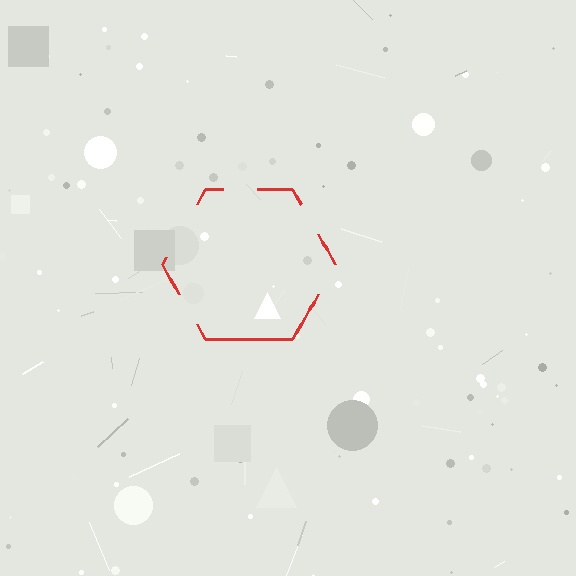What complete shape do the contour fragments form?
The contour fragments form a hexagon.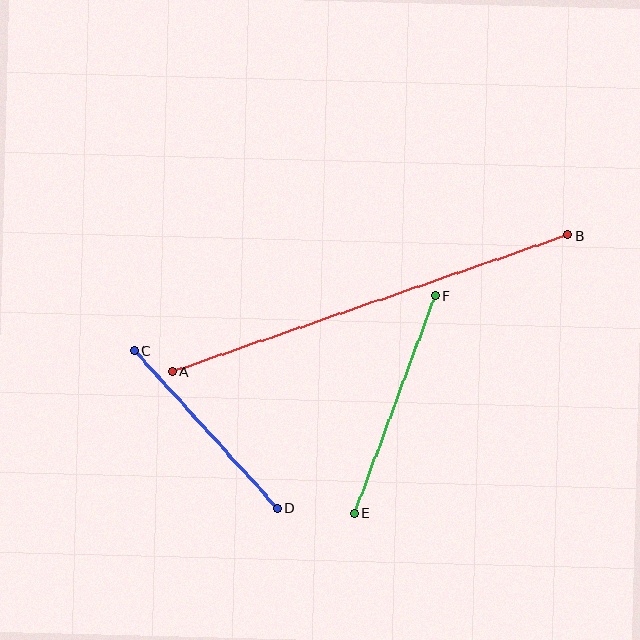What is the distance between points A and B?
The distance is approximately 419 pixels.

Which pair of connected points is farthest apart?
Points A and B are farthest apart.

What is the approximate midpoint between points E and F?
The midpoint is at approximately (395, 404) pixels.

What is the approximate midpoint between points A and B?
The midpoint is at approximately (370, 303) pixels.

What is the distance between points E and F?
The distance is approximately 232 pixels.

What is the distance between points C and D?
The distance is approximately 213 pixels.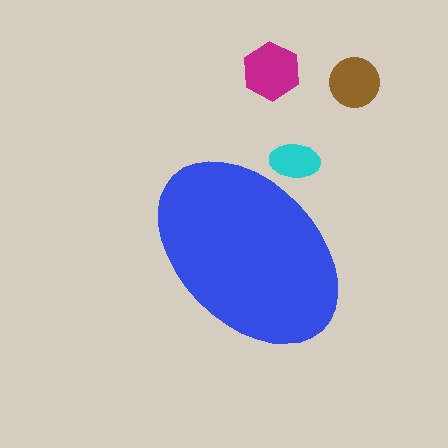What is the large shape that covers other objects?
A blue ellipse.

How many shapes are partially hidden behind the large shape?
1 shape is partially hidden.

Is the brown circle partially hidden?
No, the brown circle is fully visible.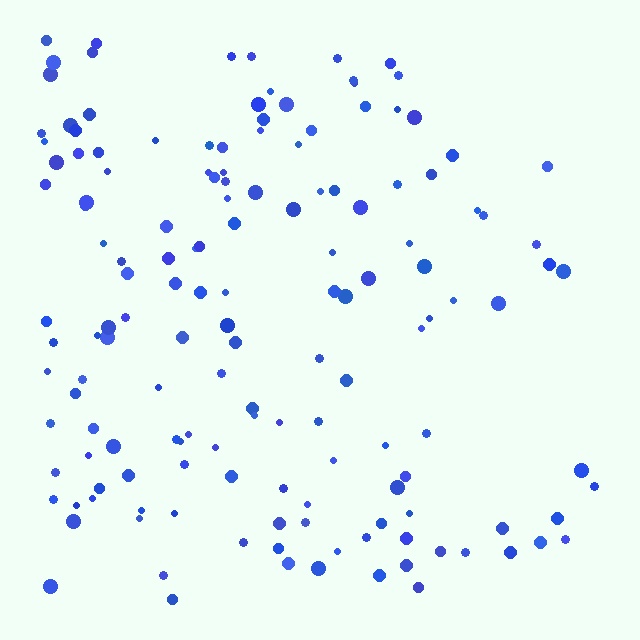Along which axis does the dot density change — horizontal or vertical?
Horizontal.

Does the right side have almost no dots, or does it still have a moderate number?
Still a moderate number, just noticeably fewer than the left.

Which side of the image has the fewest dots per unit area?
The right.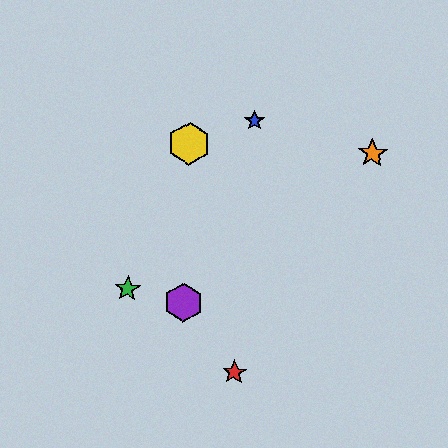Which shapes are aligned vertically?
The yellow hexagon, the purple hexagon are aligned vertically.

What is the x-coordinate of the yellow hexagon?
The yellow hexagon is at x≈189.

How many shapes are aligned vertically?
2 shapes (the yellow hexagon, the purple hexagon) are aligned vertically.